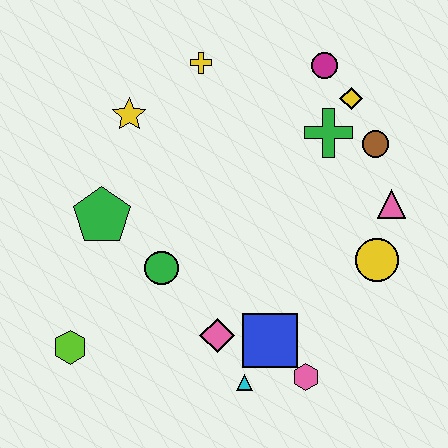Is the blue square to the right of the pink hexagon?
No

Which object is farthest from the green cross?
The lime hexagon is farthest from the green cross.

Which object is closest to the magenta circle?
The yellow diamond is closest to the magenta circle.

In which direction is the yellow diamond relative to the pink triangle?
The yellow diamond is above the pink triangle.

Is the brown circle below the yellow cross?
Yes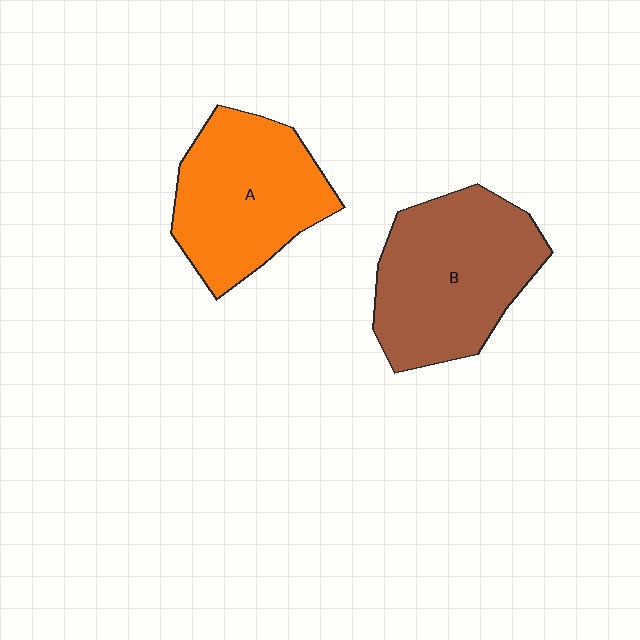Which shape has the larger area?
Shape B (brown).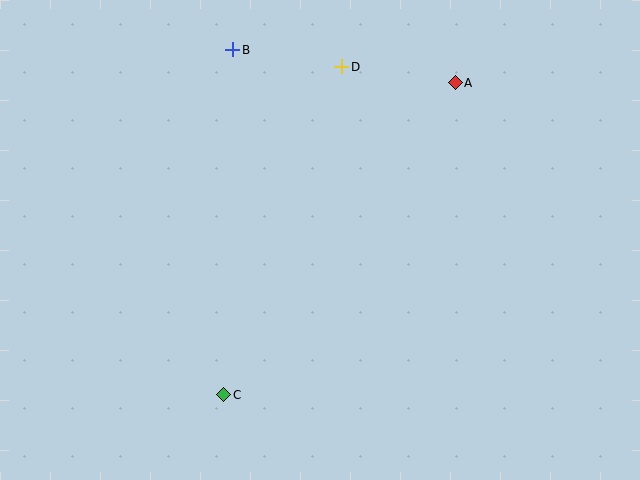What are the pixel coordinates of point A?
Point A is at (455, 83).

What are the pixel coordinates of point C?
Point C is at (224, 395).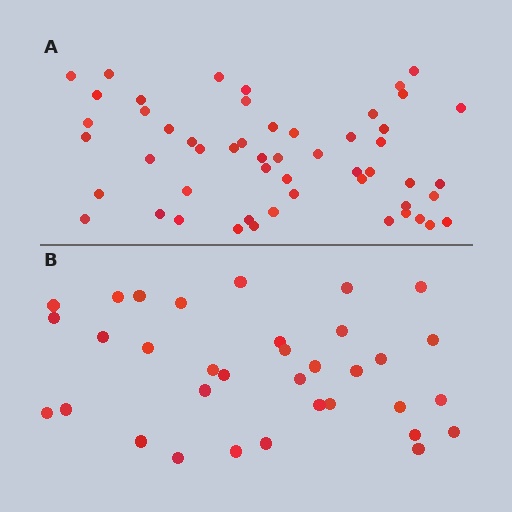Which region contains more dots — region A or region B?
Region A (the top region) has more dots.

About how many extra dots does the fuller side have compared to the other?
Region A has approximately 20 more dots than region B.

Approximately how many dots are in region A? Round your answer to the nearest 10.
About 50 dots. (The exact count is 53, which rounds to 50.)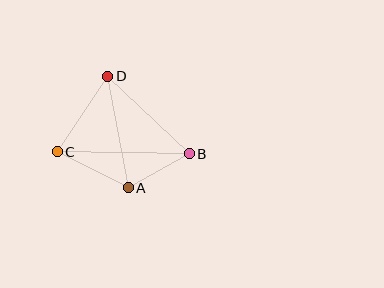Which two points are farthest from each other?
Points B and C are farthest from each other.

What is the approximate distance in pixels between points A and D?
The distance between A and D is approximately 113 pixels.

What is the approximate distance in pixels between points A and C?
The distance between A and C is approximately 79 pixels.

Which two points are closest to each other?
Points A and B are closest to each other.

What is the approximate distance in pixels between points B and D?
The distance between B and D is approximately 112 pixels.